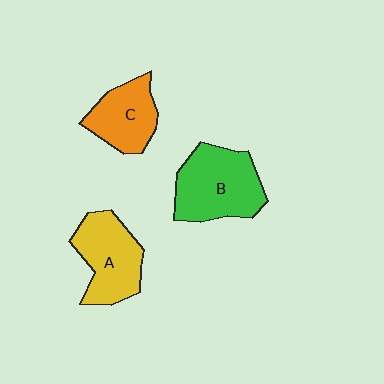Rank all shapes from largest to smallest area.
From largest to smallest: B (green), A (yellow), C (orange).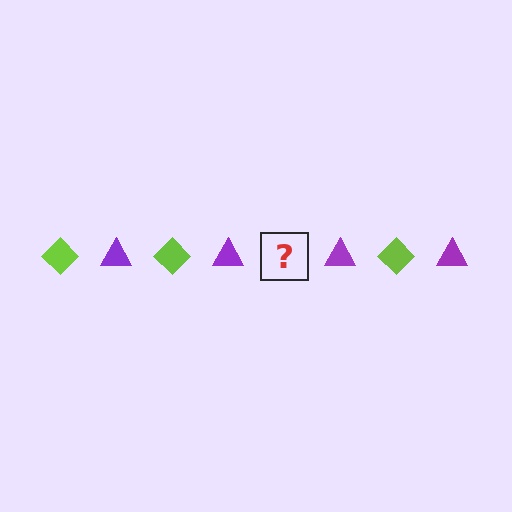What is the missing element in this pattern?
The missing element is a lime diamond.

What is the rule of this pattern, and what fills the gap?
The rule is that the pattern alternates between lime diamond and purple triangle. The gap should be filled with a lime diamond.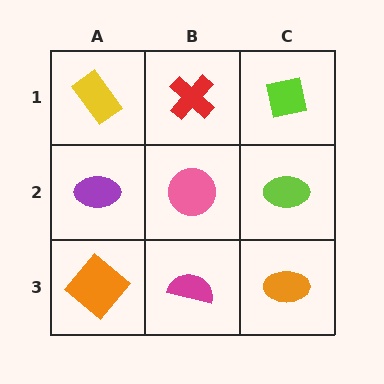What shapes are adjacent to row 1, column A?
A purple ellipse (row 2, column A), a red cross (row 1, column B).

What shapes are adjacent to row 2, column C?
A lime square (row 1, column C), an orange ellipse (row 3, column C), a pink circle (row 2, column B).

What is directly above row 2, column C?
A lime square.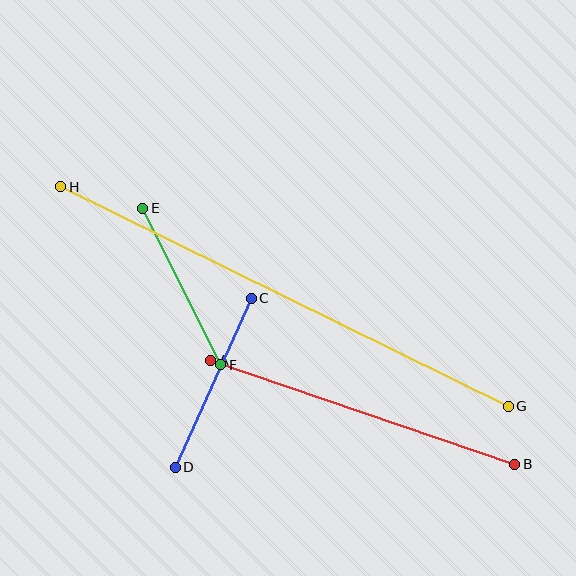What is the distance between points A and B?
The distance is approximately 322 pixels.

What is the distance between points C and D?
The distance is approximately 185 pixels.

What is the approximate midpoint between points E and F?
The midpoint is at approximately (182, 286) pixels.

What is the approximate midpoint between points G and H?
The midpoint is at approximately (285, 296) pixels.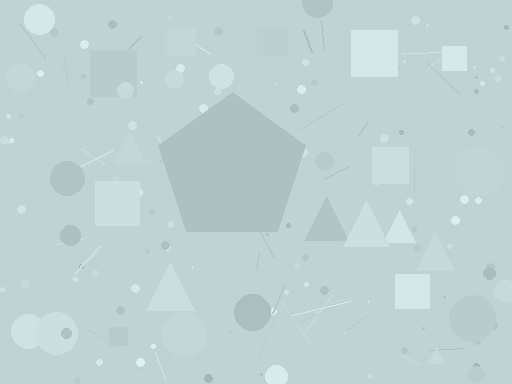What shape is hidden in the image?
A pentagon is hidden in the image.